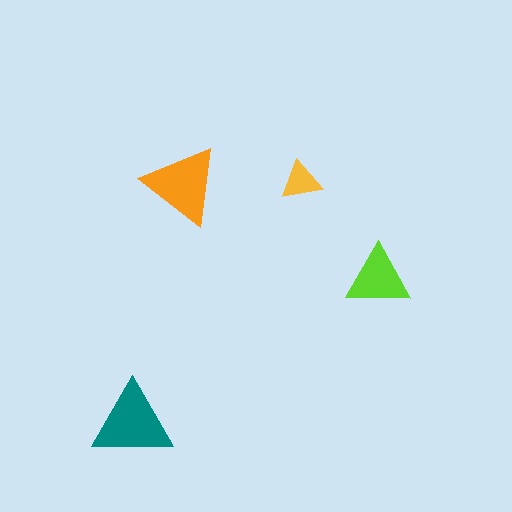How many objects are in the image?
There are 4 objects in the image.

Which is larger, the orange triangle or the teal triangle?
The teal one.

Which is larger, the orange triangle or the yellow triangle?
The orange one.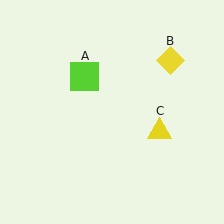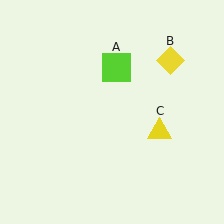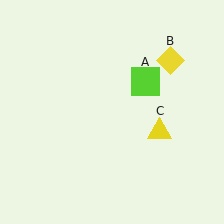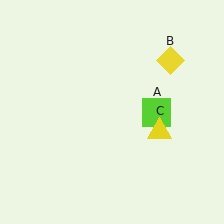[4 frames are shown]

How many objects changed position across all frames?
1 object changed position: lime square (object A).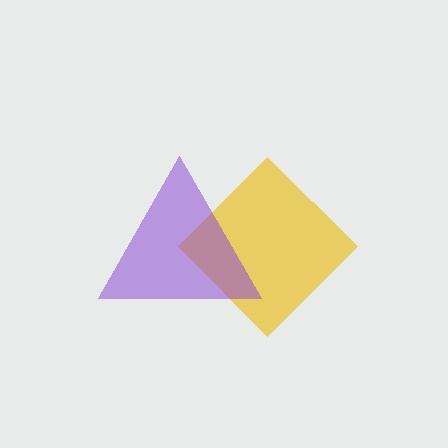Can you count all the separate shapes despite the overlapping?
Yes, there are 2 separate shapes.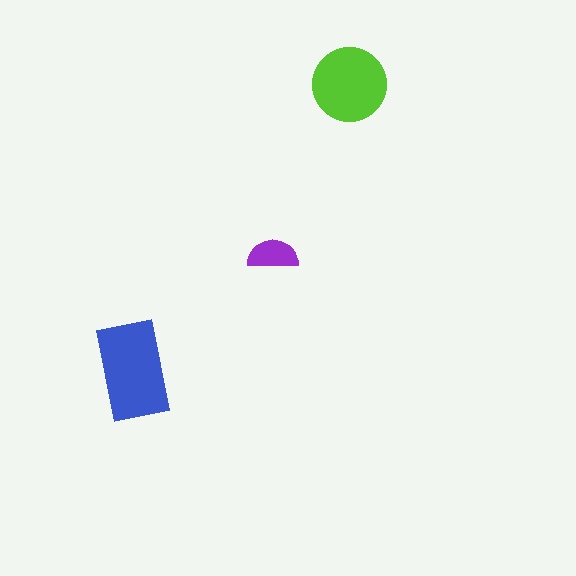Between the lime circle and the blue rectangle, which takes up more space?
The blue rectangle.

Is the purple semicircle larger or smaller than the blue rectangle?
Smaller.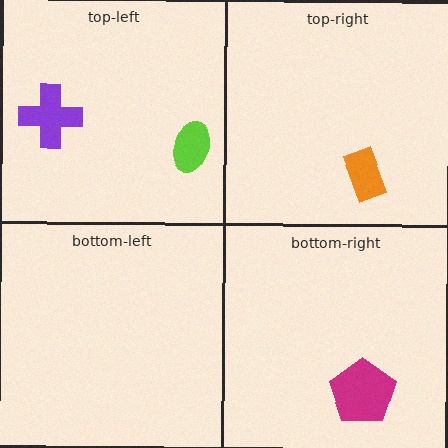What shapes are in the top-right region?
The orange rectangle.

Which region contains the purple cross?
The top-left region.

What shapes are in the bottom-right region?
The magenta pentagon.